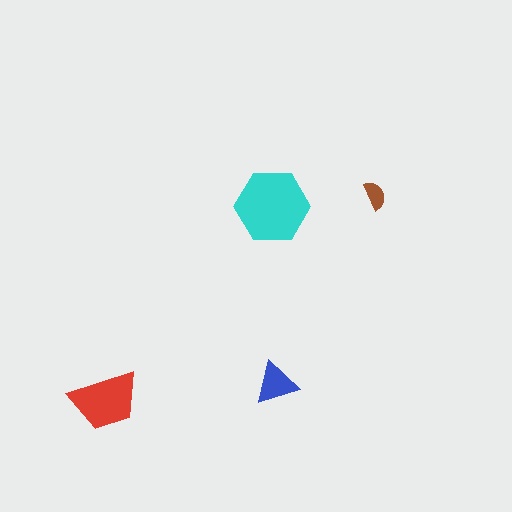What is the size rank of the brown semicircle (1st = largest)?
4th.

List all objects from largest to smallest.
The cyan hexagon, the red trapezoid, the blue triangle, the brown semicircle.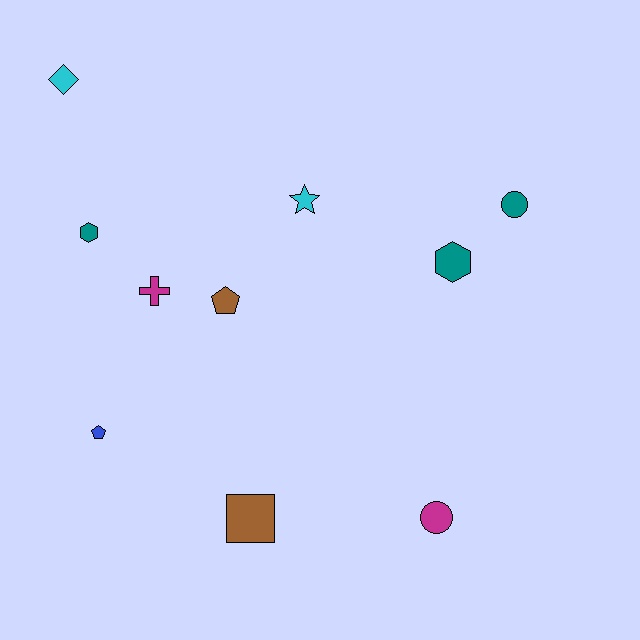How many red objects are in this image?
There are no red objects.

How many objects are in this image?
There are 10 objects.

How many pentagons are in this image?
There are 2 pentagons.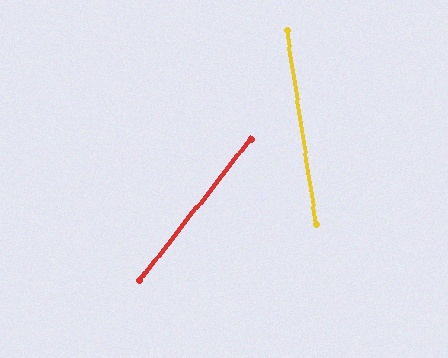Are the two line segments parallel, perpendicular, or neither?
Neither parallel nor perpendicular — they differ by about 47°.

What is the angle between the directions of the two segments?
Approximately 47 degrees.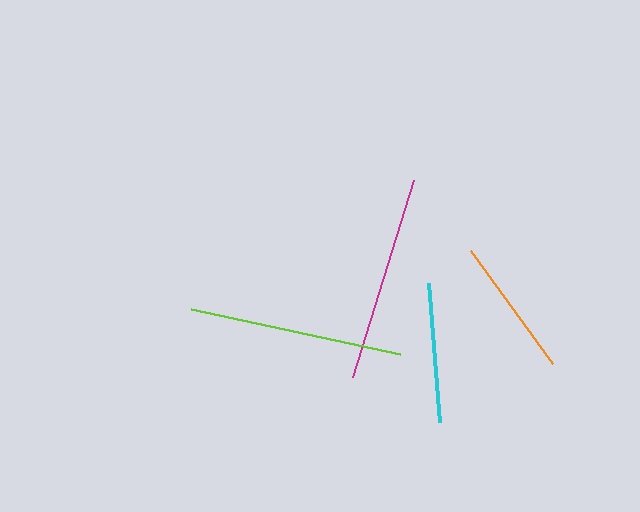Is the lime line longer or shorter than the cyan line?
The lime line is longer than the cyan line.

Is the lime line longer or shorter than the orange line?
The lime line is longer than the orange line.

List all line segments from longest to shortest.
From longest to shortest: lime, magenta, cyan, orange.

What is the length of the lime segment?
The lime segment is approximately 213 pixels long.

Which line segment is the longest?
The lime line is the longest at approximately 213 pixels.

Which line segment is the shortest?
The orange line is the shortest at approximately 139 pixels.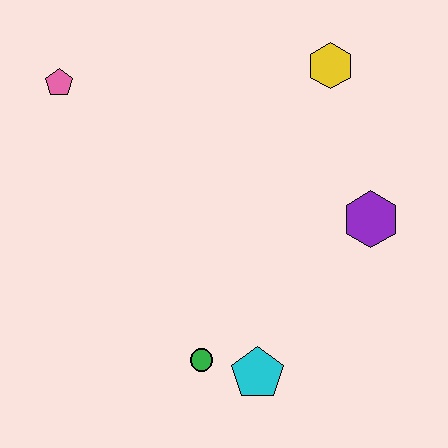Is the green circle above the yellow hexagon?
No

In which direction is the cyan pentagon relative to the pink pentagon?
The cyan pentagon is below the pink pentagon.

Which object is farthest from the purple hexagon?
The pink pentagon is farthest from the purple hexagon.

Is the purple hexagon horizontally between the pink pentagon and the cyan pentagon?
No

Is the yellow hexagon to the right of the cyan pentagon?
Yes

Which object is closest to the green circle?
The cyan pentagon is closest to the green circle.